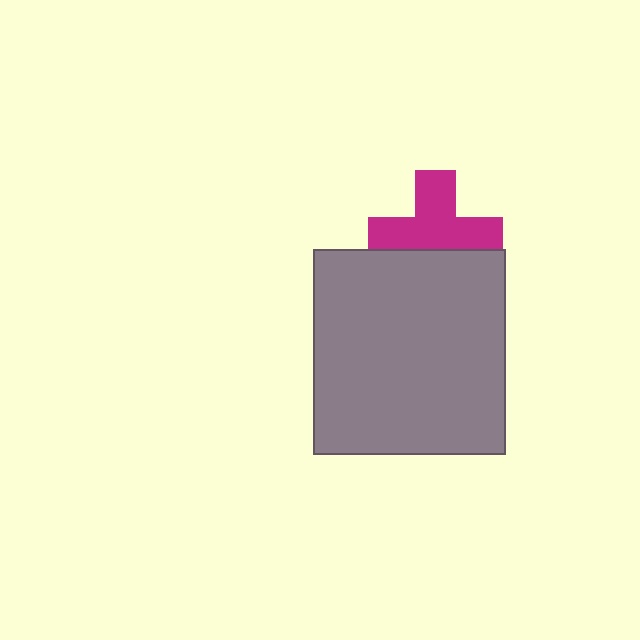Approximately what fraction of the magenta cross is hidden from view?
Roughly 32% of the magenta cross is hidden behind the gray rectangle.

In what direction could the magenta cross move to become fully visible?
The magenta cross could move up. That would shift it out from behind the gray rectangle entirely.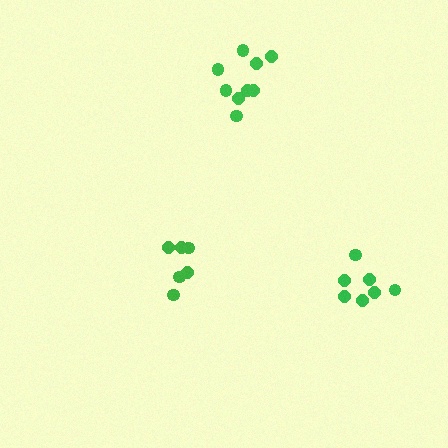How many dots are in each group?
Group 1: 6 dots, Group 2: 9 dots, Group 3: 7 dots (22 total).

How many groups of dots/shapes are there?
There are 3 groups.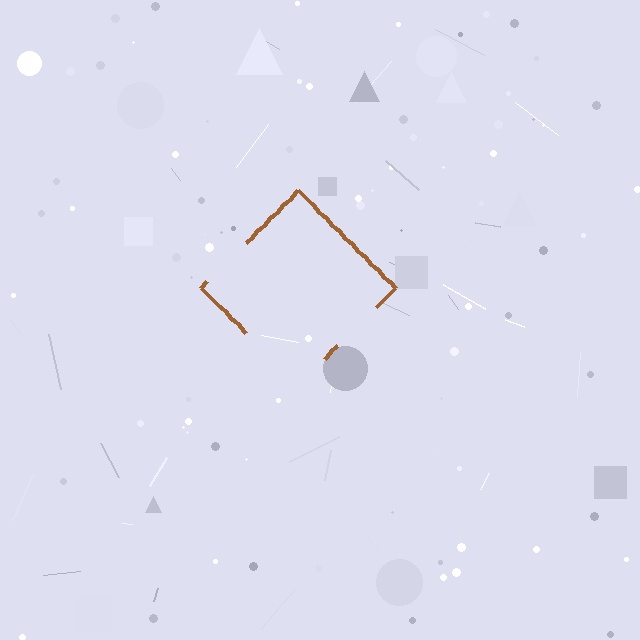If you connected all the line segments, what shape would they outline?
They would outline a diamond.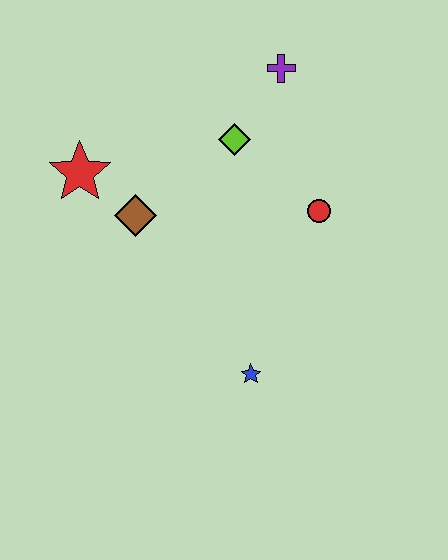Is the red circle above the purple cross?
No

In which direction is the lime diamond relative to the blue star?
The lime diamond is above the blue star.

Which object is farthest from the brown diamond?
The purple cross is farthest from the brown diamond.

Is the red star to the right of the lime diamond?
No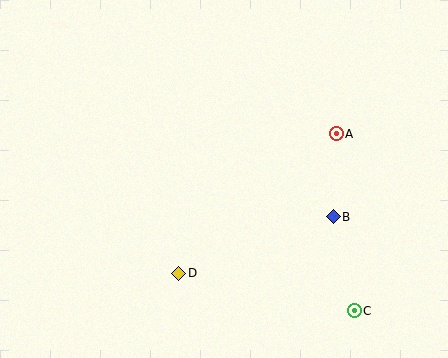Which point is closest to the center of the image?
Point D at (179, 273) is closest to the center.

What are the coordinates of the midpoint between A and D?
The midpoint between A and D is at (257, 203).